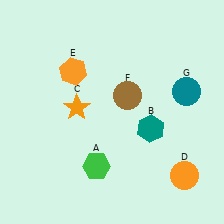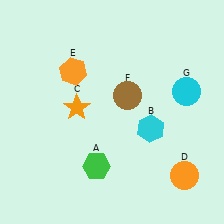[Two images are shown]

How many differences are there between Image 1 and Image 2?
There are 2 differences between the two images.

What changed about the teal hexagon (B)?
In Image 1, B is teal. In Image 2, it changed to cyan.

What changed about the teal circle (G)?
In Image 1, G is teal. In Image 2, it changed to cyan.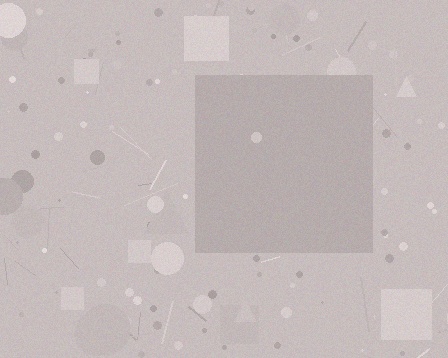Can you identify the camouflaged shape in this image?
The camouflaged shape is a square.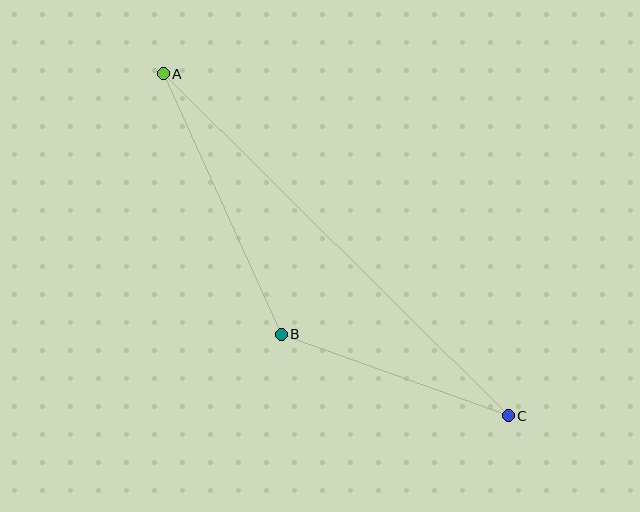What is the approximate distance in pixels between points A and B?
The distance between A and B is approximately 286 pixels.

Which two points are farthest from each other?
Points A and C are farthest from each other.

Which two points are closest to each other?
Points B and C are closest to each other.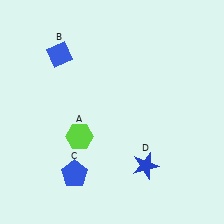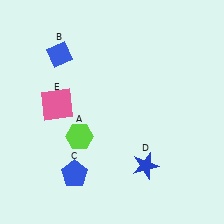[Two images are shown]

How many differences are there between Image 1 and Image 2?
There is 1 difference between the two images.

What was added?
A pink square (E) was added in Image 2.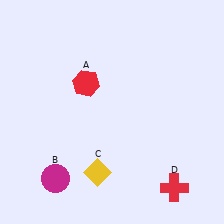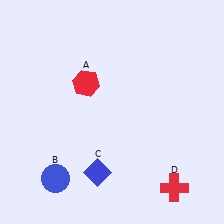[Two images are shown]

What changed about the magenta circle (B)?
In Image 1, B is magenta. In Image 2, it changed to blue.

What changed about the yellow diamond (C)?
In Image 1, C is yellow. In Image 2, it changed to blue.